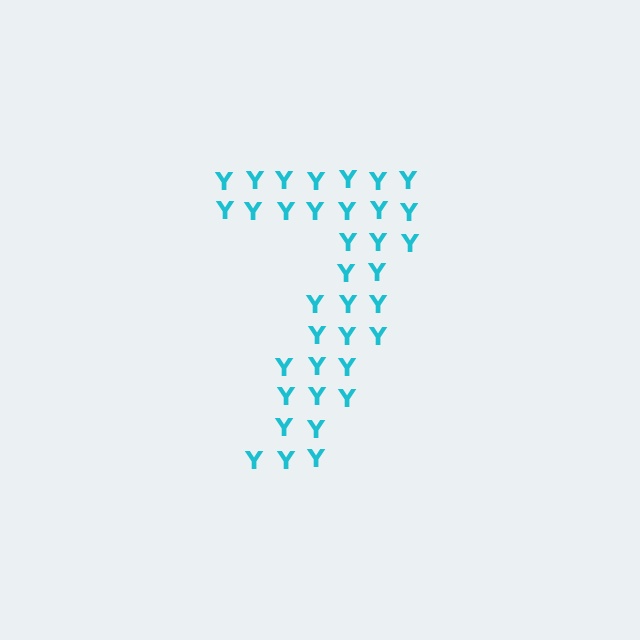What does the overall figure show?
The overall figure shows the digit 7.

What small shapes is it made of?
It is made of small letter Y's.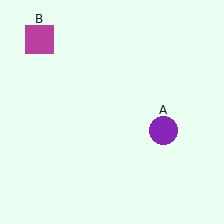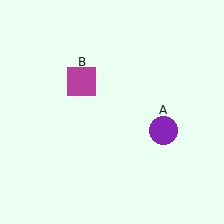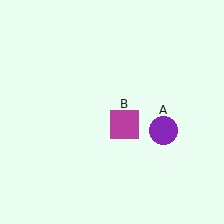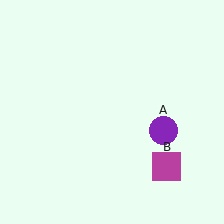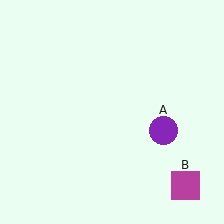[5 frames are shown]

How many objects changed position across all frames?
1 object changed position: magenta square (object B).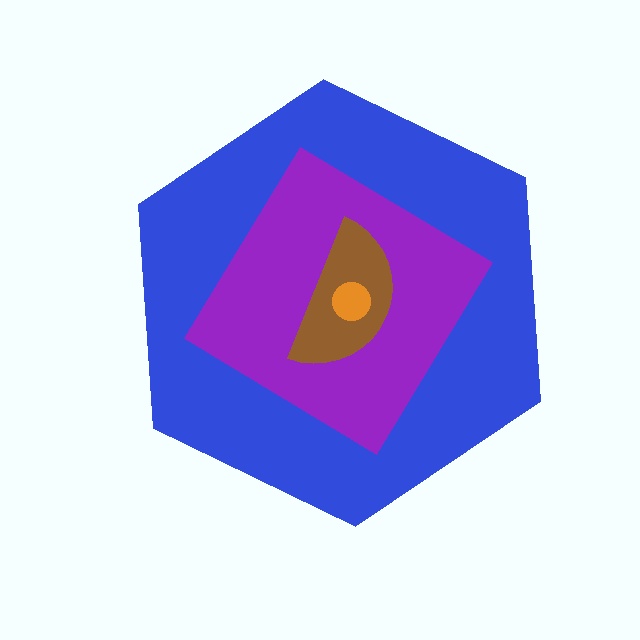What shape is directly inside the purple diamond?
The brown semicircle.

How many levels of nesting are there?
4.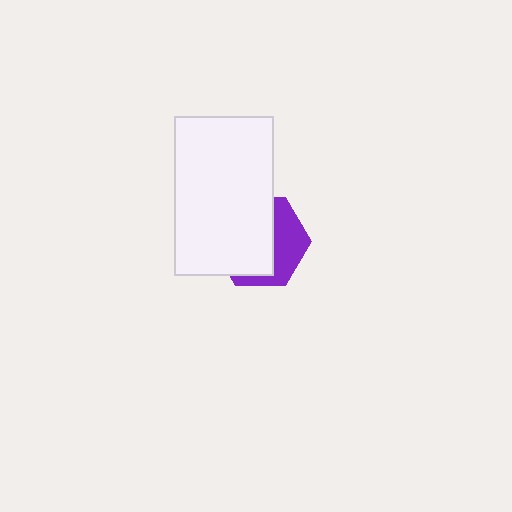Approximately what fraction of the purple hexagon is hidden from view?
Roughly 61% of the purple hexagon is hidden behind the white rectangle.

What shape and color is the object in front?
The object in front is a white rectangle.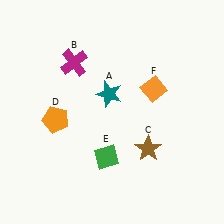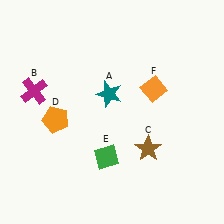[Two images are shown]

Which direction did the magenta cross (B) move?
The magenta cross (B) moved left.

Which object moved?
The magenta cross (B) moved left.